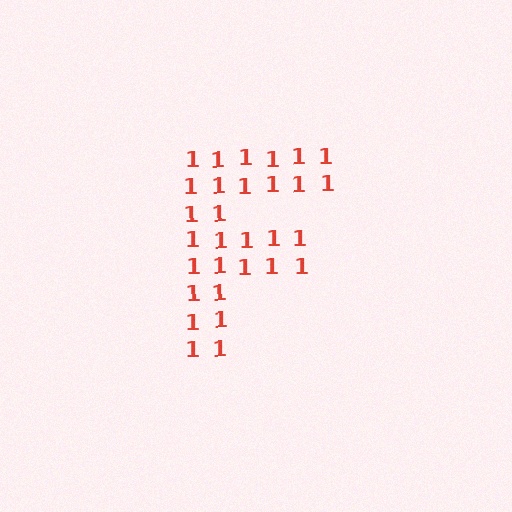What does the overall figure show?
The overall figure shows the letter F.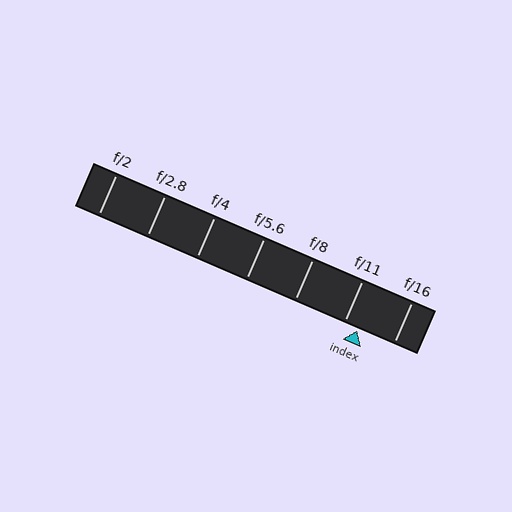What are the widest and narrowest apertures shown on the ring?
The widest aperture shown is f/2 and the narrowest is f/16.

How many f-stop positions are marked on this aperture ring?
There are 7 f-stop positions marked.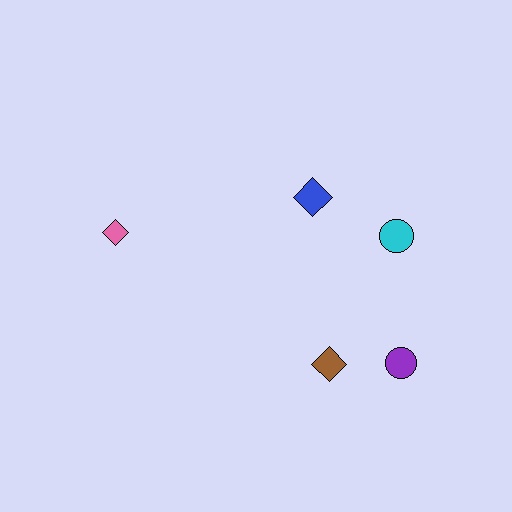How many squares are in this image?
There are no squares.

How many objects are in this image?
There are 5 objects.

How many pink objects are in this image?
There is 1 pink object.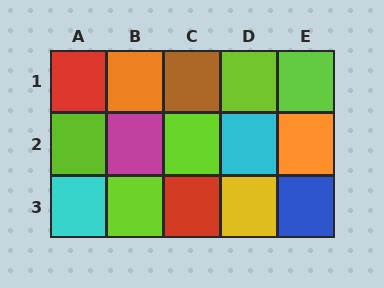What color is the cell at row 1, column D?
Lime.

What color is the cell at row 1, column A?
Red.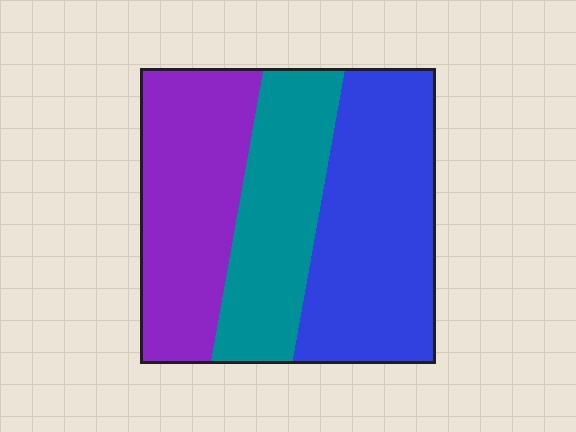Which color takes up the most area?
Blue, at roughly 40%.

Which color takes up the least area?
Teal, at roughly 30%.